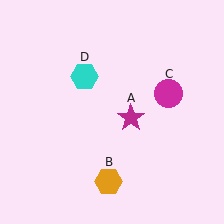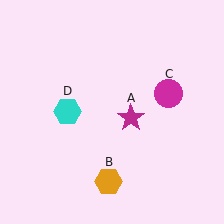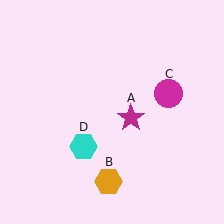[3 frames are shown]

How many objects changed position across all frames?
1 object changed position: cyan hexagon (object D).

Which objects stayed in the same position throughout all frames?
Magenta star (object A) and orange hexagon (object B) and magenta circle (object C) remained stationary.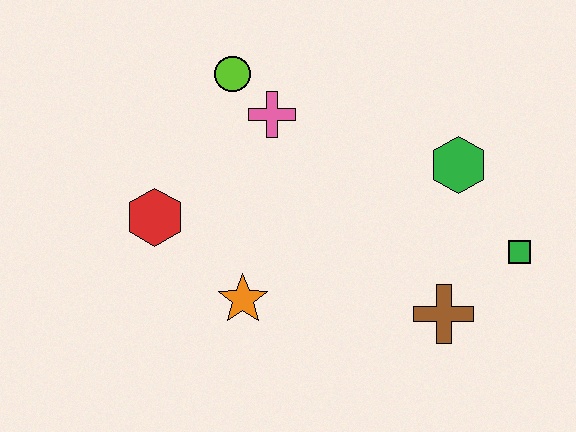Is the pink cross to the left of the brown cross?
Yes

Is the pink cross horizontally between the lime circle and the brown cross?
Yes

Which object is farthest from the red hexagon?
The green square is farthest from the red hexagon.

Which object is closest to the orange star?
The red hexagon is closest to the orange star.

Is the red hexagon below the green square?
No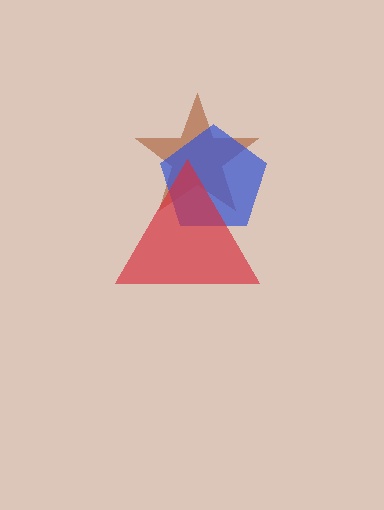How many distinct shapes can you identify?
There are 3 distinct shapes: a brown star, a blue pentagon, a red triangle.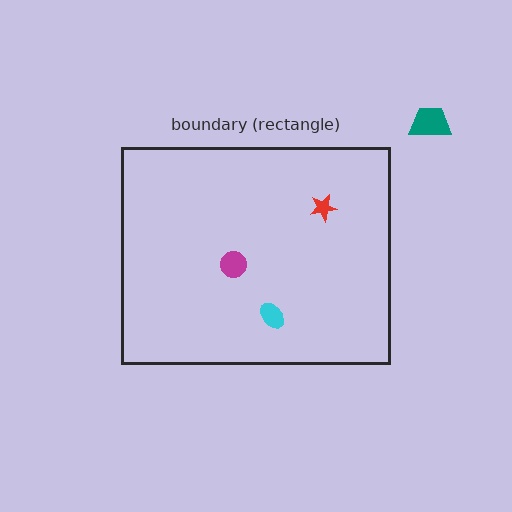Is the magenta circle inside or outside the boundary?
Inside.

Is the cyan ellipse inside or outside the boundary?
Inside.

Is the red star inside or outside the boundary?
Inside.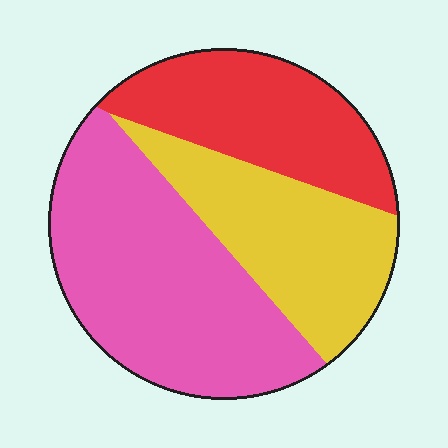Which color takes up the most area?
Pink, at roughly 45%.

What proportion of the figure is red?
Red covers about 25% of the figure.